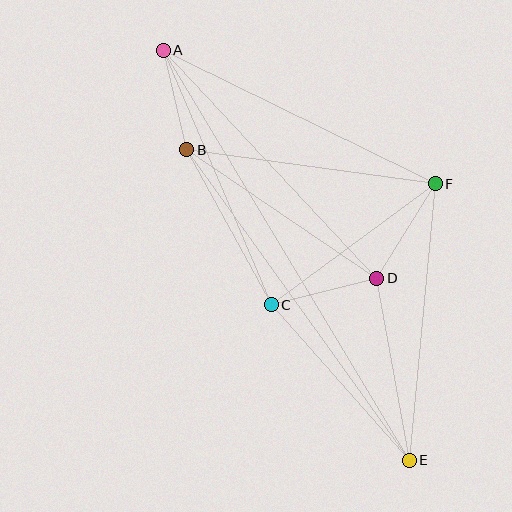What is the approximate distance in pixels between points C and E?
The distance between C and E is approximately 208 pixels.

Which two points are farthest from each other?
Points A and E are farthest from each other.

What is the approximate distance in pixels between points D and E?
The distance between D and E is approximately 185 pixels.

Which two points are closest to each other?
Points A and B are closest to each other.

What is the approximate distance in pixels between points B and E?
The distance between B and E is approximately 382 pixels.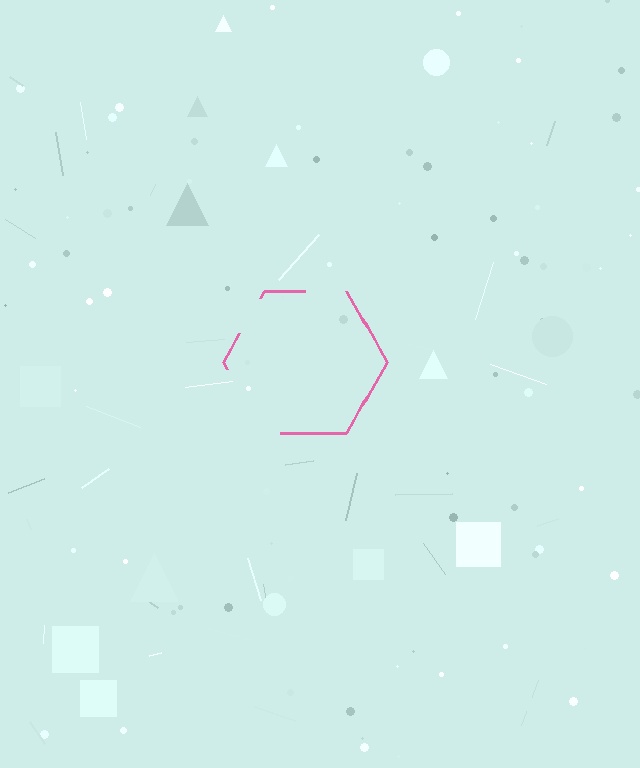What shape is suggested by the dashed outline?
The dashed outline suggests a hexagon.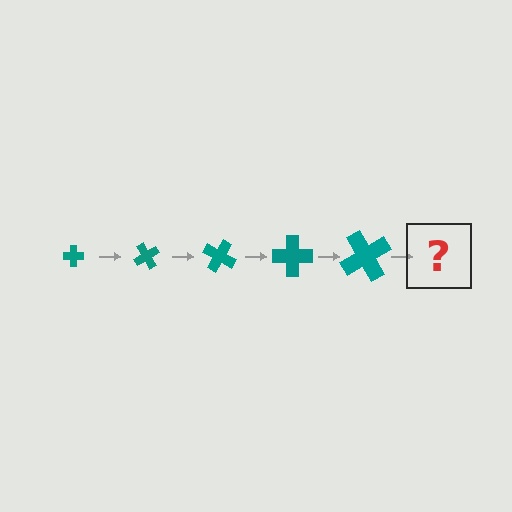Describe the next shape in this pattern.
It should be a cross, larger than the previous one and rotated 300 degrees from the start.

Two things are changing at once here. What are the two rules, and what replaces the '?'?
The two rules are that the cross grows larger each step and it rotates 60 degrees each step. The '?' should be a cross, larger than the previous one and rotated 300 degrees from the start.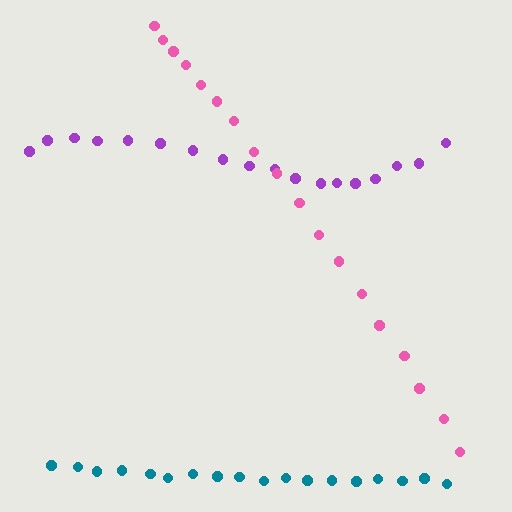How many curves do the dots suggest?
There are 3 distinct paths.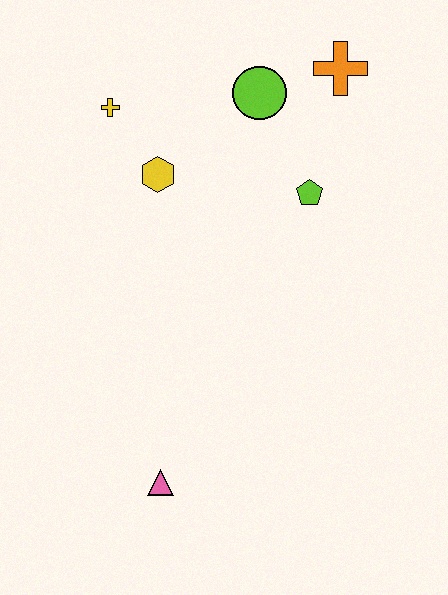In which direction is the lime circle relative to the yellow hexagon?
The lime circle is to the right of the yellow hexagon.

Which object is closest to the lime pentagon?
The lime circle is closest to the lime pentagon.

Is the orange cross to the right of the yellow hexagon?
Yes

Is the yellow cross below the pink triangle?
No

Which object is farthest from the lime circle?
The pink triangle is farthest from the lime circle.